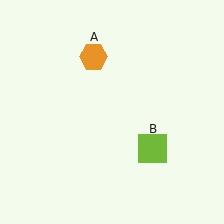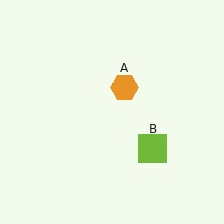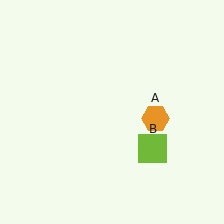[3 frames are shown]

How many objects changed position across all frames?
1 object changed position: orange hexagon (object A).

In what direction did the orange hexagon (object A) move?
The orange hexagon (object A) moved down and to the right.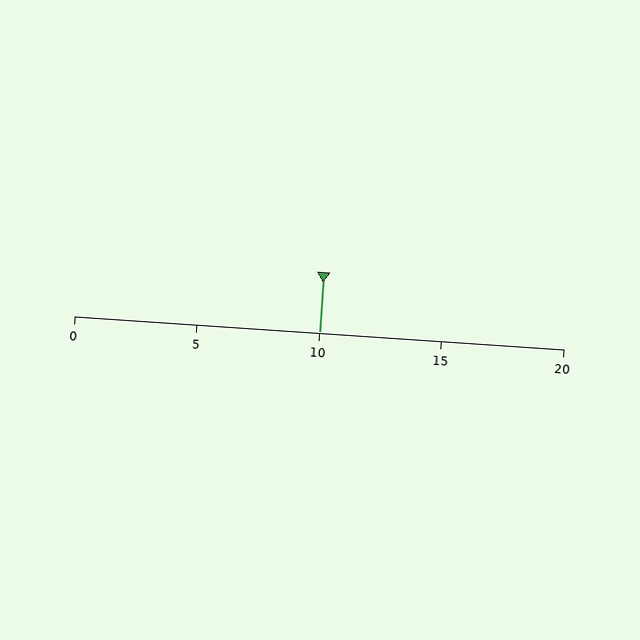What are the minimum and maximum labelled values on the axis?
The axis runs from 0 to 20.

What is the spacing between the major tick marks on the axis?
The major ticks are spaced 5 apart.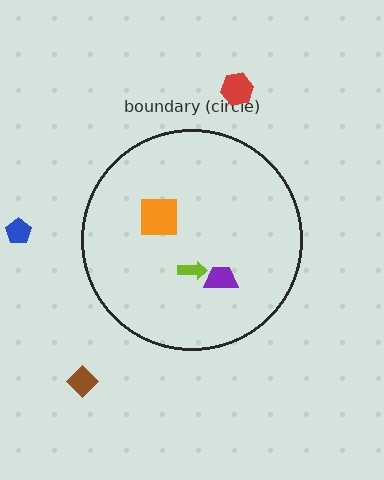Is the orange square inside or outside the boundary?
Inside.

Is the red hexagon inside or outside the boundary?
Outside.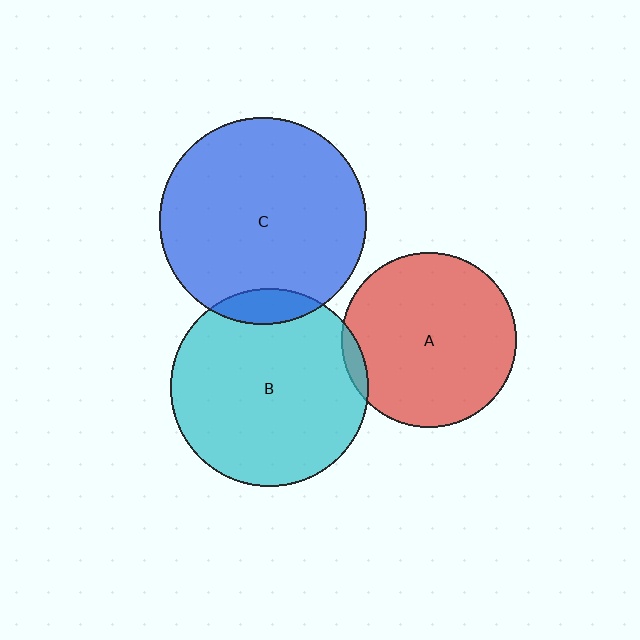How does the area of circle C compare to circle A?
Approximately 1.4 times.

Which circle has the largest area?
Circle C (blue).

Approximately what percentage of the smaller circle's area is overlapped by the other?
Approximately 10%.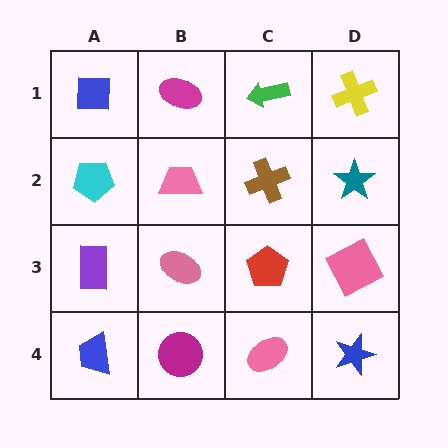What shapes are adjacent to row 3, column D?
A teal star (row 2, column D), a blue star (row 4, column D), a red pentagon (row 3, column C).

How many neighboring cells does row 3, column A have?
3.